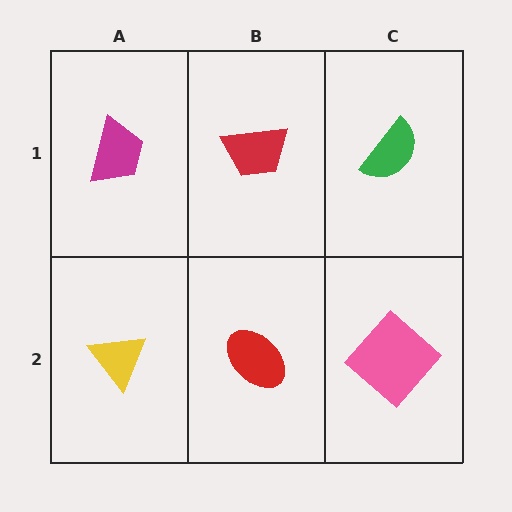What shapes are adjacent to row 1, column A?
A yellow triangle (row 2, column A), a red trapezoid (row 1, column B).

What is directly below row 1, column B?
A red ellipse.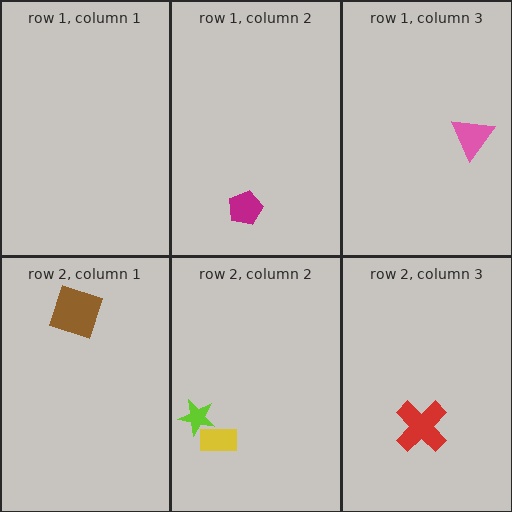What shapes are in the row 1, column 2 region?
The magenta pentagon.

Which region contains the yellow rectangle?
The row 2, column 2 region.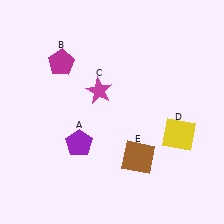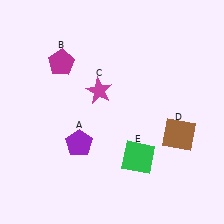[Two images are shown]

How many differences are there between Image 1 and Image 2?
There are 2 differences between the two images.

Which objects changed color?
D changed from yellow to brown. E changed from brown to green.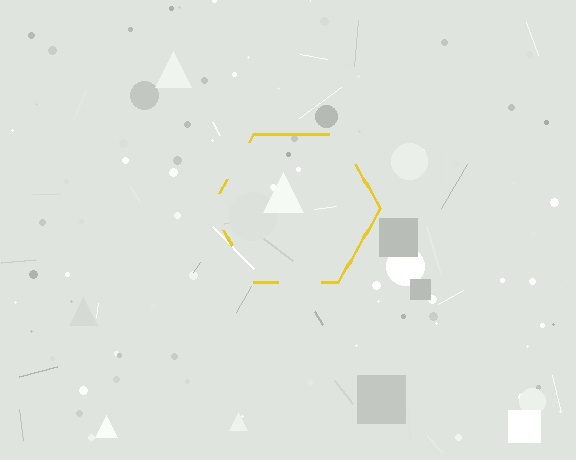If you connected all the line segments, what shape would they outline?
They would outline a hexagon.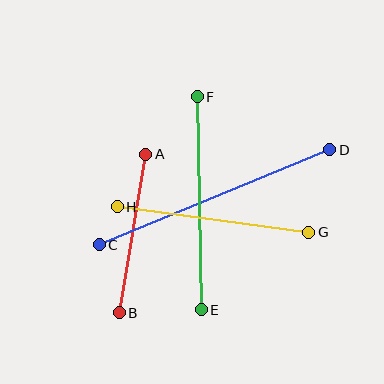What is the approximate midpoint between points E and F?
The midpoint is at approximately (199, 203) pixels.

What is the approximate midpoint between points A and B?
The midpoint is at approximately (132, 233) pixels.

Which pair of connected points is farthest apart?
Points C and D are farthest apart.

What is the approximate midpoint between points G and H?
The midpoint is at approximately (213, 219) pixels.